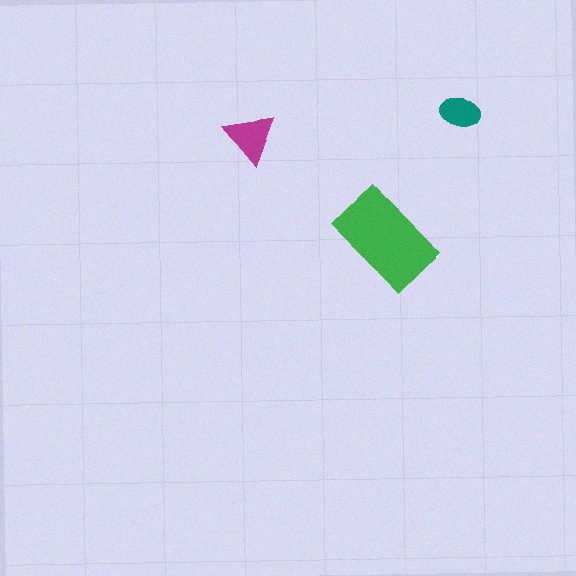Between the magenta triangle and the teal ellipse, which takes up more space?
The magenta triangle.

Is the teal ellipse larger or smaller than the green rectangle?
Smaller.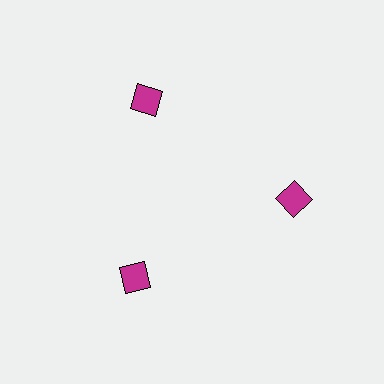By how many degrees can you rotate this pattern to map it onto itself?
The pattern maps onto itself every 120 degrees of rotation.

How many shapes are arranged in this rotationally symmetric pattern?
There are 3 shapes, arranged in 3 groups of 1.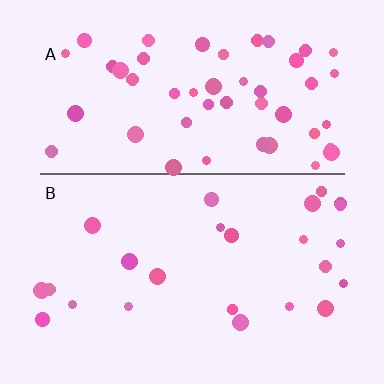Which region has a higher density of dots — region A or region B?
A (the top).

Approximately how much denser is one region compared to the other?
Approximately 2.1× — region A over region B.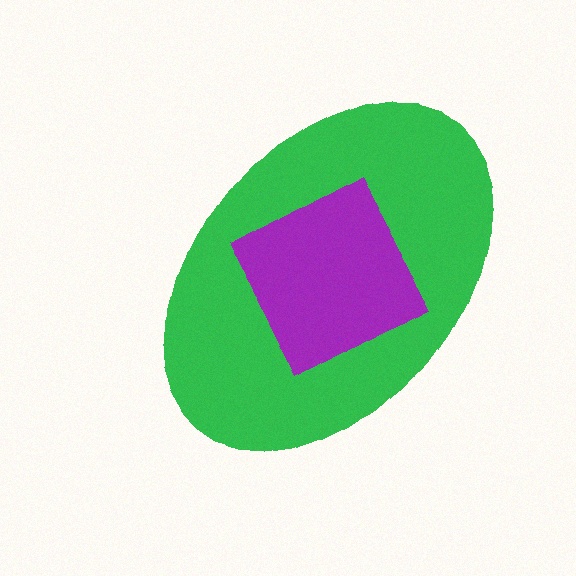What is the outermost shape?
The green ellipse.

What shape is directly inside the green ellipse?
The purple diamond.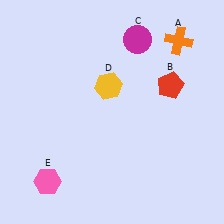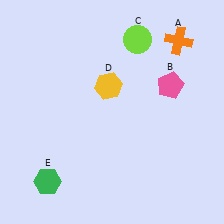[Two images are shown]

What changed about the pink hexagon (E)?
In Image 1, E is pink. In Image 2, it changed to green.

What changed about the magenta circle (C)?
In Image 1, C is magenta. In Image 2, it changed to lime.